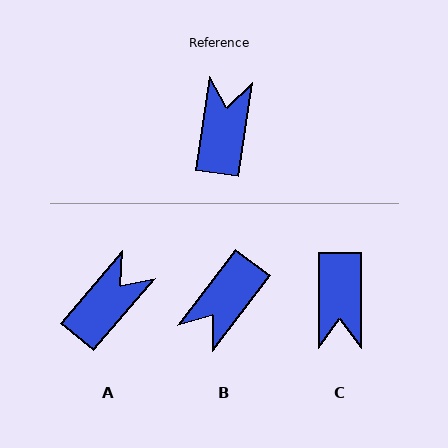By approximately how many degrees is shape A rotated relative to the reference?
Approximately 32 degrees clockwise.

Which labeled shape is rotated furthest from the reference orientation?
C, about 172 degrees away.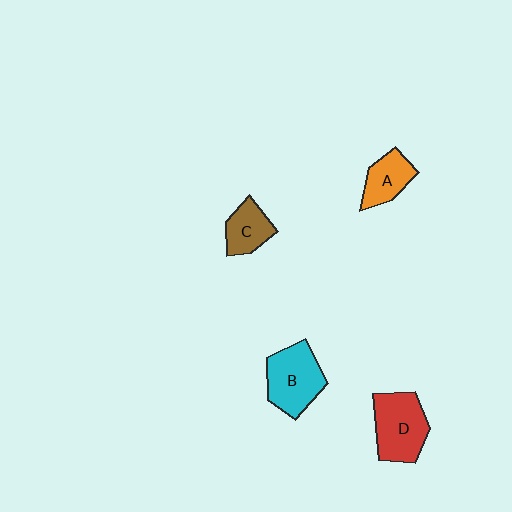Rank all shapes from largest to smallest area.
From largest to smallest: D (red), B (cyan), A (orange), C (brown).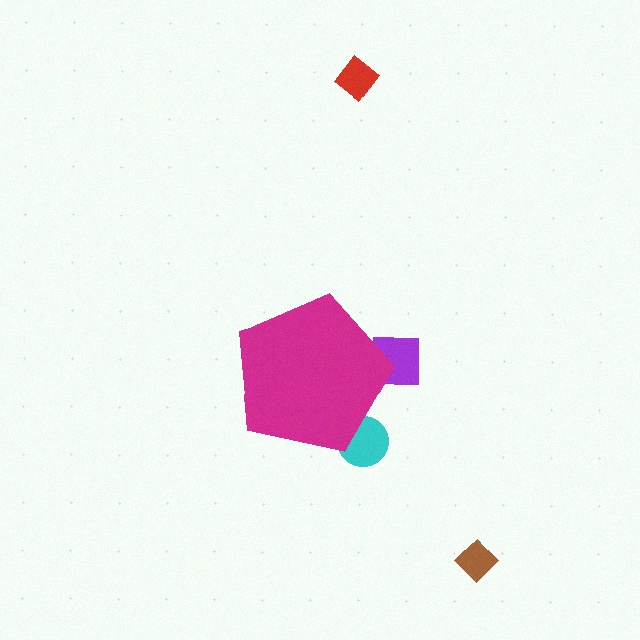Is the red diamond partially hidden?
No, the red diamond is fully visible.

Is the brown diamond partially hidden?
No, the brown diamond is fully visible.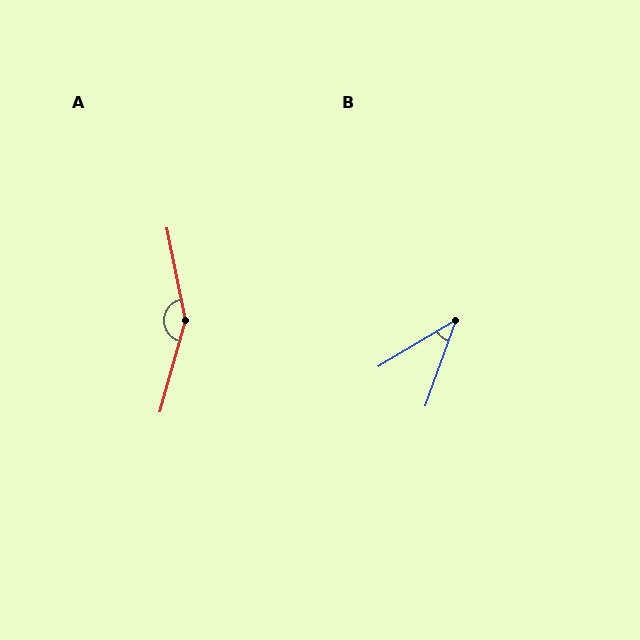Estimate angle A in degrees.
Approximately 153 degrees.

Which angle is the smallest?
B, at approximately 40 degrees.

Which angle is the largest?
A, at approximately 153 degrees.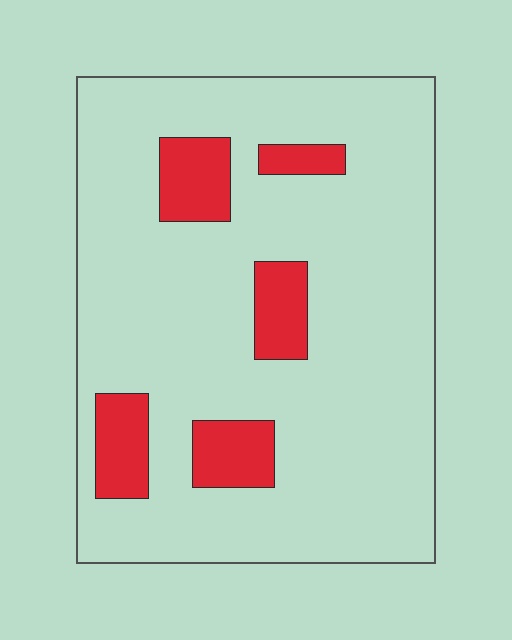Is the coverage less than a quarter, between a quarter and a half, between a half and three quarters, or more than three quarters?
Less than a quarter.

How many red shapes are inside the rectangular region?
5.